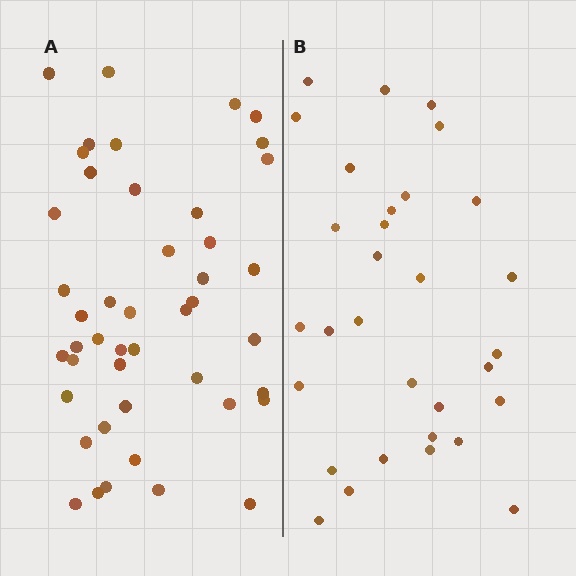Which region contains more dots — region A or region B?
Region A (the left region) has more dots.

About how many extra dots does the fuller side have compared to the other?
Region A has approximately 15 more dots than region B.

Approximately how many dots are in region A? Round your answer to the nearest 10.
About 40 dots. (The exact count is 45, which rounds to 40.)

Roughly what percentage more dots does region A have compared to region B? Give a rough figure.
About 45% more.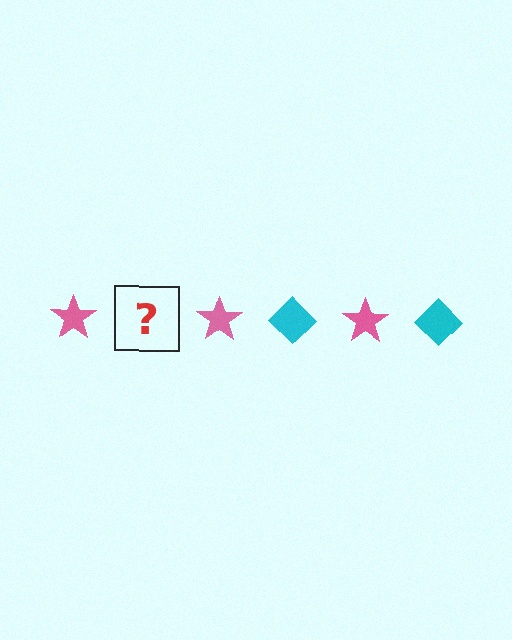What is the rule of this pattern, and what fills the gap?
The rule is that the pattern alternates between pink star and cyan diamond. The gap should be filled with a cyan diamond.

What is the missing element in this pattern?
The missing element is a cyan diamond.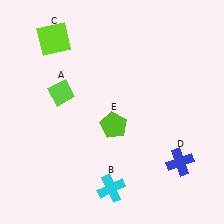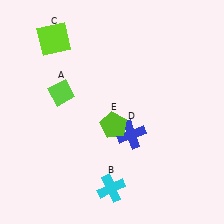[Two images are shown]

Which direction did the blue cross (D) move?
The blue cross (D) moved left.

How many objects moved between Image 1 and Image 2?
1 object moved between the two images.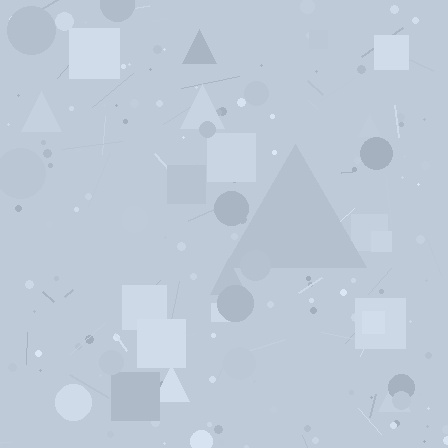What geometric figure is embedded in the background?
A triangle is embedded in the background.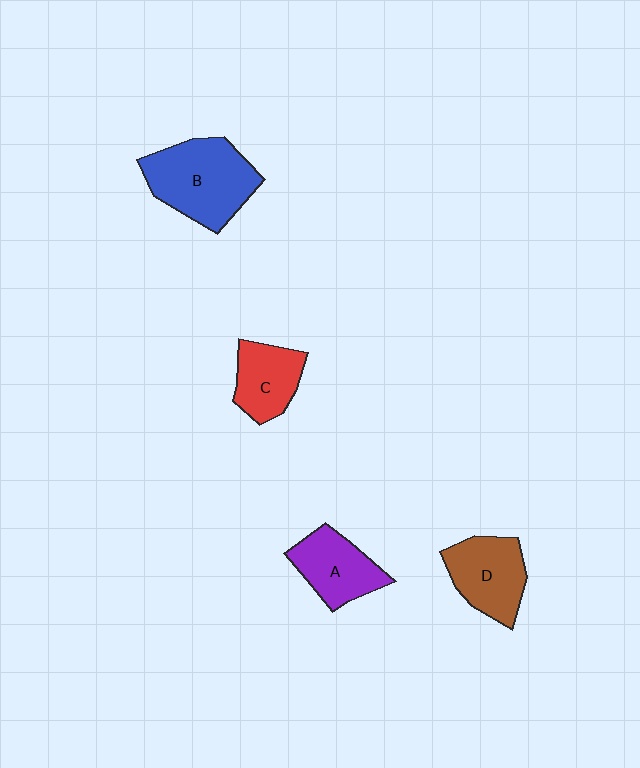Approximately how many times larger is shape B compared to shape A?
Approximately 1.5 times.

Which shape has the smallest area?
Shape C (red).